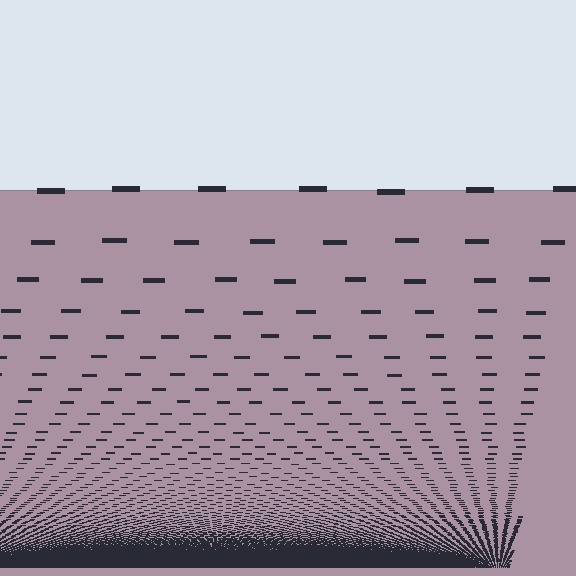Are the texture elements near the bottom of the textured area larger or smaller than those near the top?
Smaller. The gradient is inverted — elements near the bottom are smaller and denser.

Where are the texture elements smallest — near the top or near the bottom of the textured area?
Near the bottom.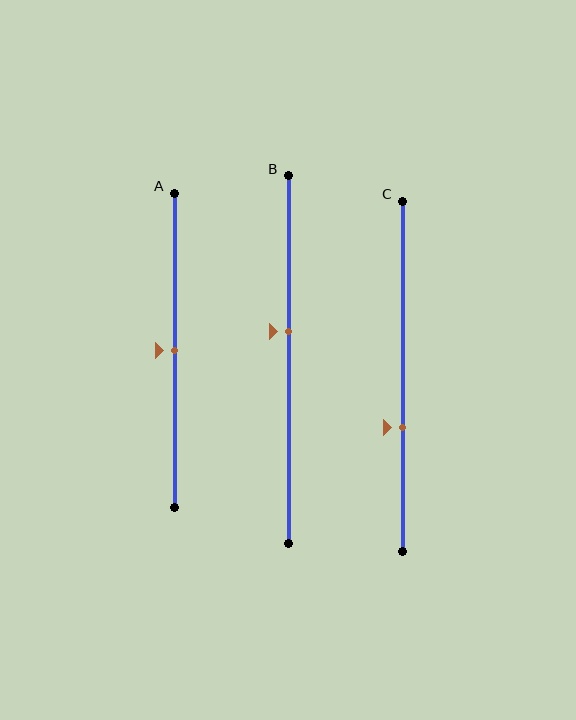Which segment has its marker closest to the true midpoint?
Segment A has its marker closest to the true midpoint.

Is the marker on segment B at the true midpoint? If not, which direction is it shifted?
No, the marker on segment B is shifted upward by about 8% of the segment length.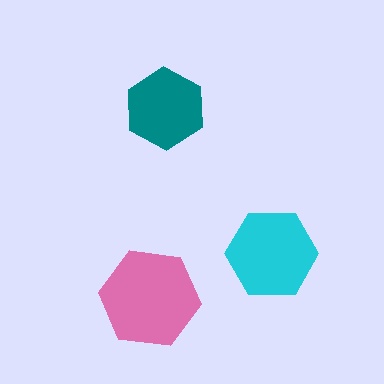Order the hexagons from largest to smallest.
the pink one, the cyan one, the teal one.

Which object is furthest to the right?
The cyan hexagon is rightmost.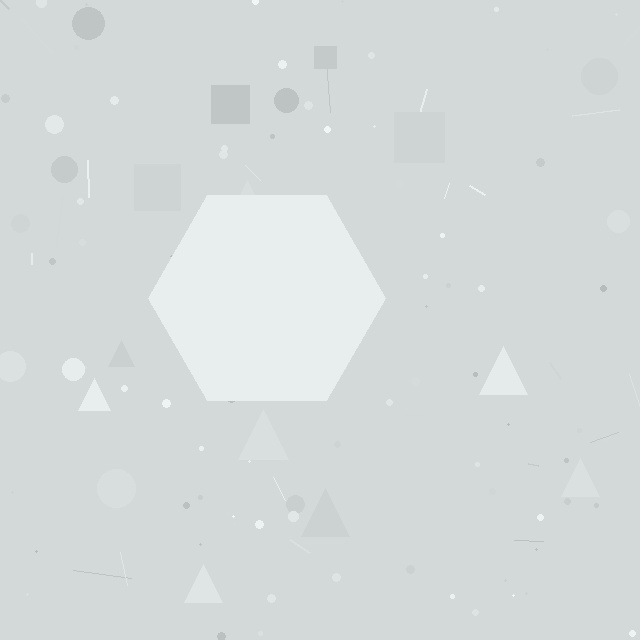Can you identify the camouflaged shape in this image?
The camouflaged shape is a hexagon.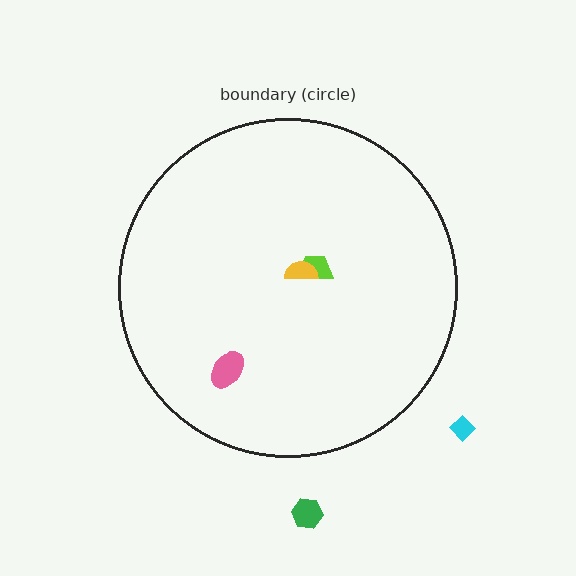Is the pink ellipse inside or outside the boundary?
Inside.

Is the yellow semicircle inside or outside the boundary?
Inside.